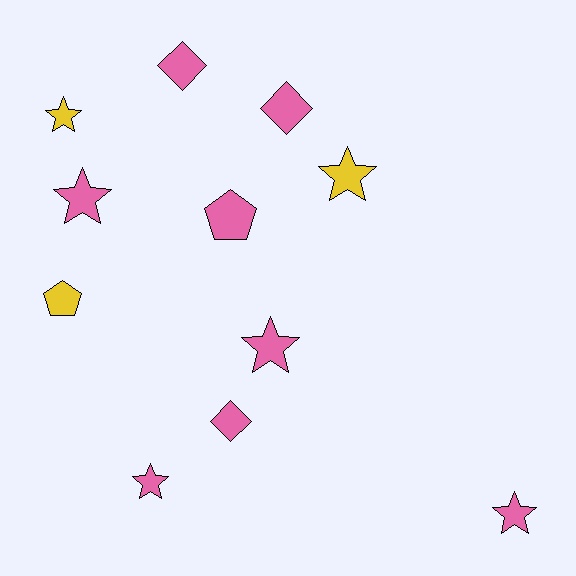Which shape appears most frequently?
Star, with 6 objects.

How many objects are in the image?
There are 11 objects.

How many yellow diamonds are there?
There are no yellow diamonds.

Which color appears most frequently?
Pink, with 8 objects.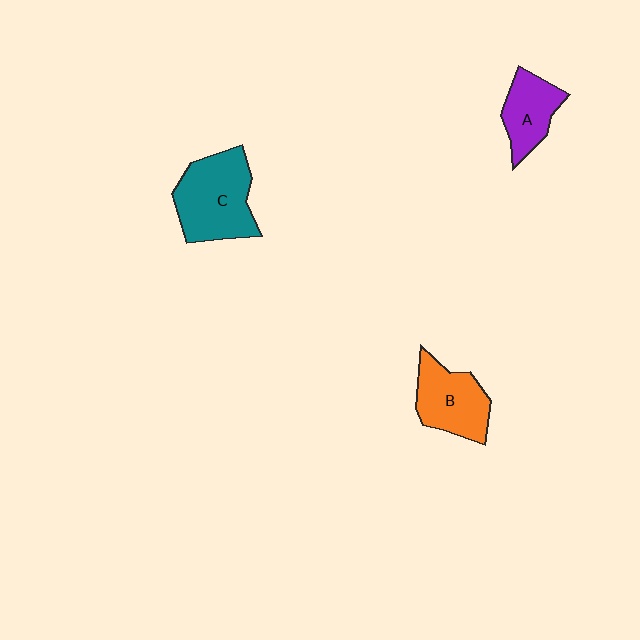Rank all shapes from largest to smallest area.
From largest to smallest: C (teal), B (orange), A (purple).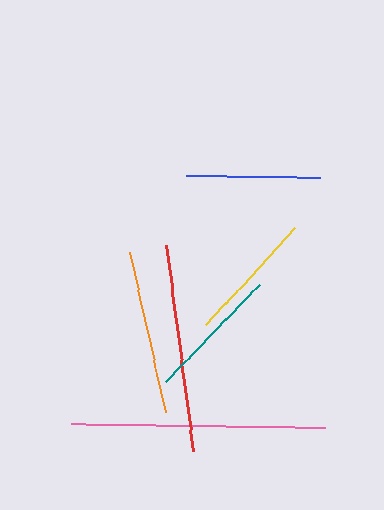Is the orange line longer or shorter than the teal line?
The orange line is longer than the teal line.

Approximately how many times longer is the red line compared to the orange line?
The red line is approximately 1.3 times the length of the orange line.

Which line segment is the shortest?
The yellow line is the shortest at approximately 131 pixels.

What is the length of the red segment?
The red segment is approximately 209 pixels long.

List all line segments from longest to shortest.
From longest to shortest: pink, red, orange, teal, blue, yellow.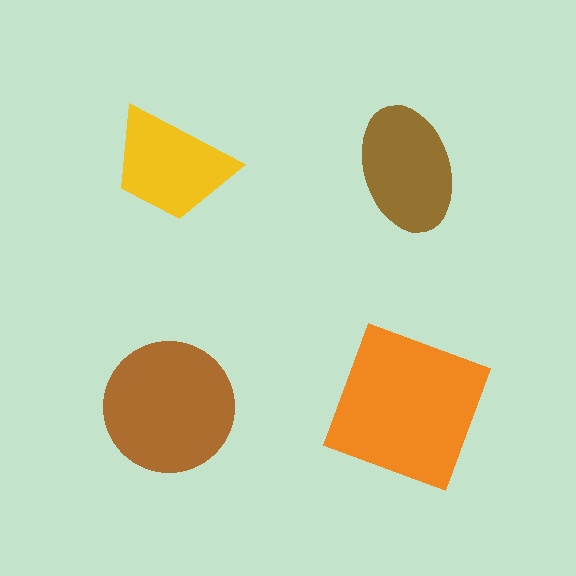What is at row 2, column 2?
An orange square.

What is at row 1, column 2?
A brown ellipse.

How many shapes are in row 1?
2 shapes.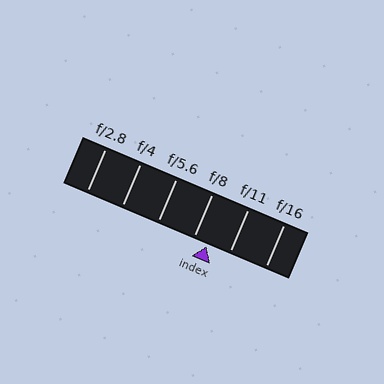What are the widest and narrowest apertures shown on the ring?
The widest aperture shown is f/2.8 and the narrowest is f/16.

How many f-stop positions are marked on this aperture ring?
There are 6 f-stop positions marked.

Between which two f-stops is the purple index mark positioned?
The index mark is between f/8 and f/11.